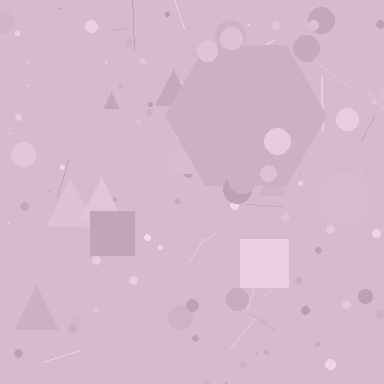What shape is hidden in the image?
A hexagon is hidden in the image.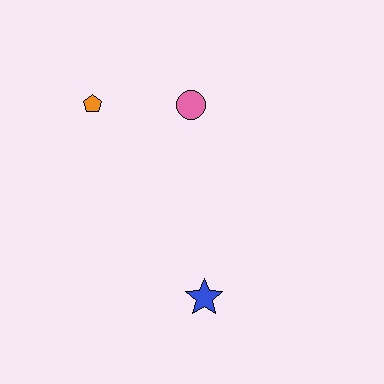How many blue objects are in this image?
There is 1 blue object.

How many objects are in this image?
There are 3 objects.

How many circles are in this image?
There is 1 circle.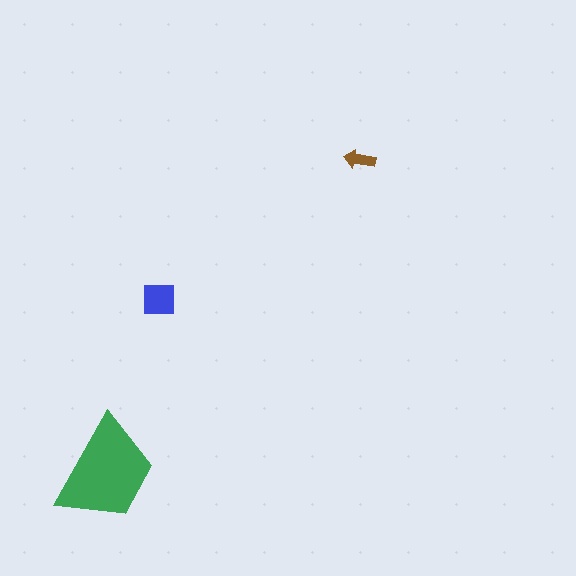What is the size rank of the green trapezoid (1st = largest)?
1st.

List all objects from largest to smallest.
The green trapezoid, the blue square, the brown arrow.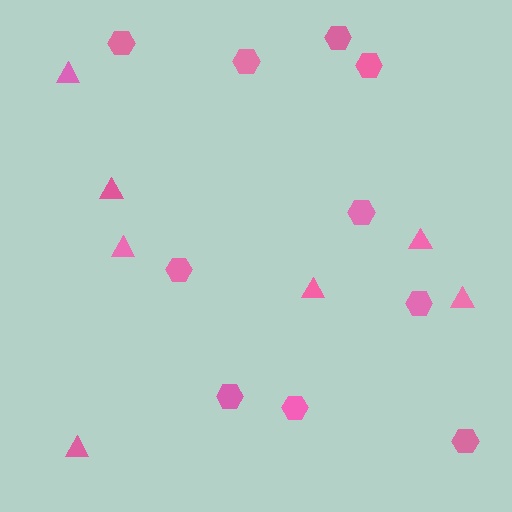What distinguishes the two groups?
There are 2 groups: one group of hexagons (10) and one group of triangles (7).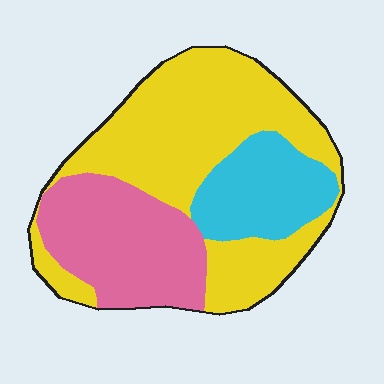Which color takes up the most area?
Yellow, at roughly 55%.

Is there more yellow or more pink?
Yellow.